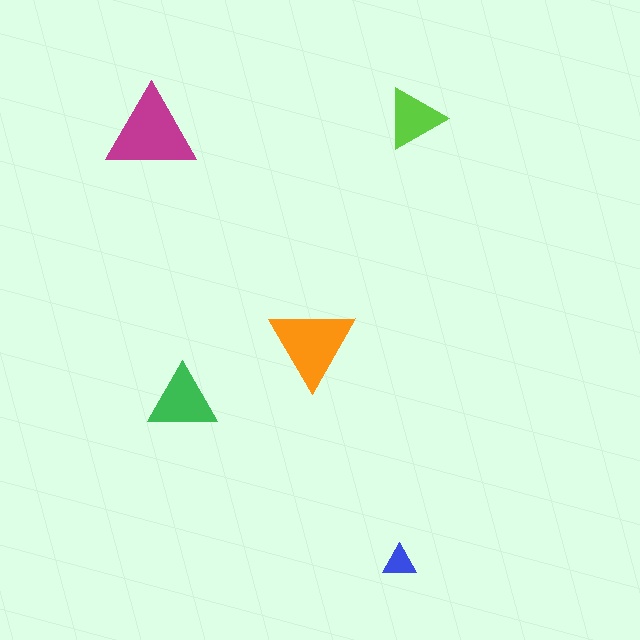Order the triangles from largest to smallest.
the magenta one, the orange one, the green one, the lime one, the blue one.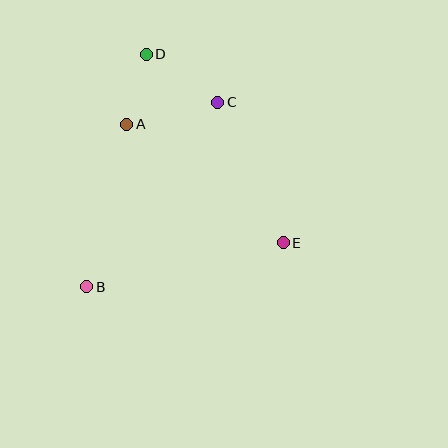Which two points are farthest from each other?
Points B and D are farthest from each other.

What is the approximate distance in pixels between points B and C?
The distance between B and C is approximately 226 pixels.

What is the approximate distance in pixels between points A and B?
The distance between A and B is approximately 167 pixels.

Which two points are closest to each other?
Points A and D are closest to each other.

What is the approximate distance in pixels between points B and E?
The distance between B and E is approximately 201 pixels.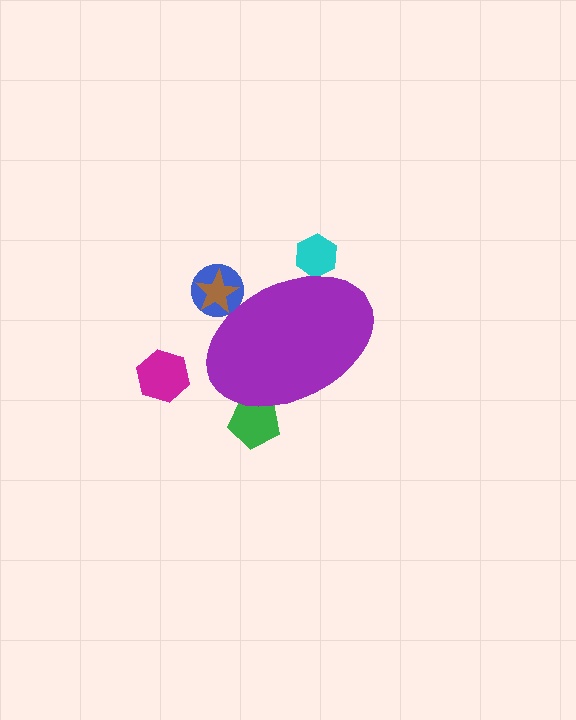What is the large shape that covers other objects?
A purple ellipse.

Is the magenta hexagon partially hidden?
No, the magenta hexagon is fully visible.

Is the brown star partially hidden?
Yes, the brown star is partially hidden behind the purple ellipse.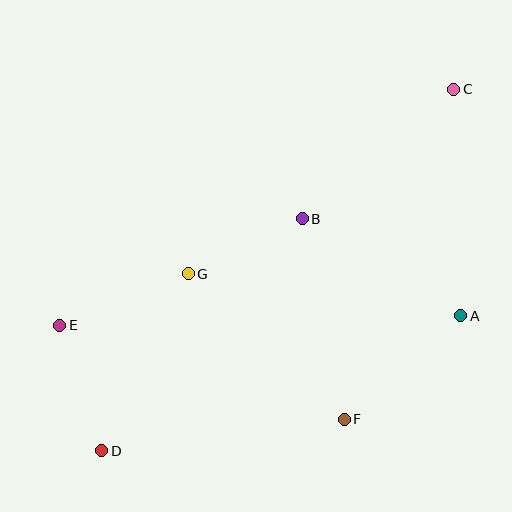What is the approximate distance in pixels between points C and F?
The distance between C and F is approximately 348 pixels.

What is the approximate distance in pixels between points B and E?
The distance between B and E is approximately 265 pixels.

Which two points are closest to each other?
Points B and G are closest to each other.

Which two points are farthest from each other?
Points C and D are farthest from each other.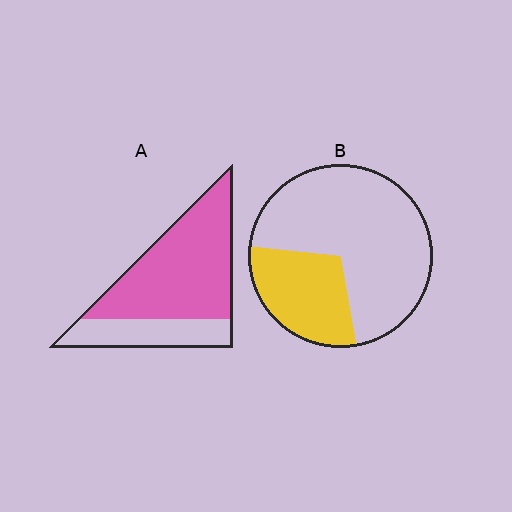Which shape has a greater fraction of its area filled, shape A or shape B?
Shape A.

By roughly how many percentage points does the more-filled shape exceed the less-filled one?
By roughly 40 percentage points (A over B).